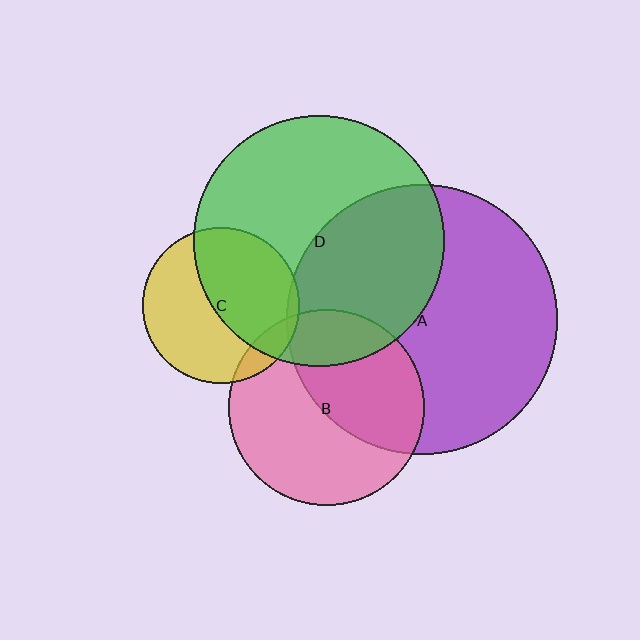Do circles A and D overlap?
Yes.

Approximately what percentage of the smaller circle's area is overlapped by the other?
Approximately 40%.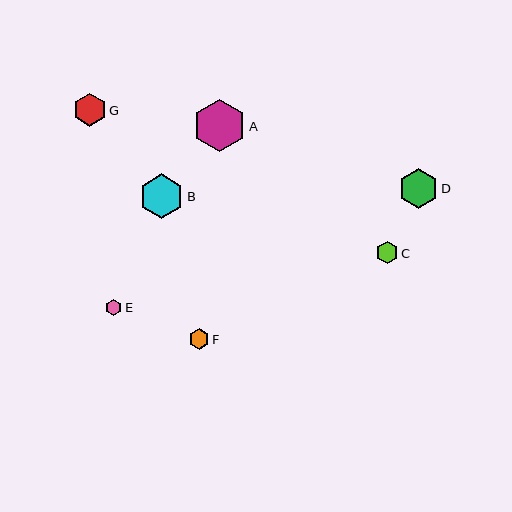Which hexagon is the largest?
Hexagon A is the largest with a size of approximately 52 pixels.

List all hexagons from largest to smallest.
From largest to smallest: A, B, D, G, C, F, E.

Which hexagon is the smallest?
Hexagon E is the smallest with a size of approximately 17 pixels.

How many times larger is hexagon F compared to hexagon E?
Hexagon F is approximately 1.2 times the size of hexagon E.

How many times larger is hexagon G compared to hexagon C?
Hexagon G is approximately 1.4 times the size of hexagon C.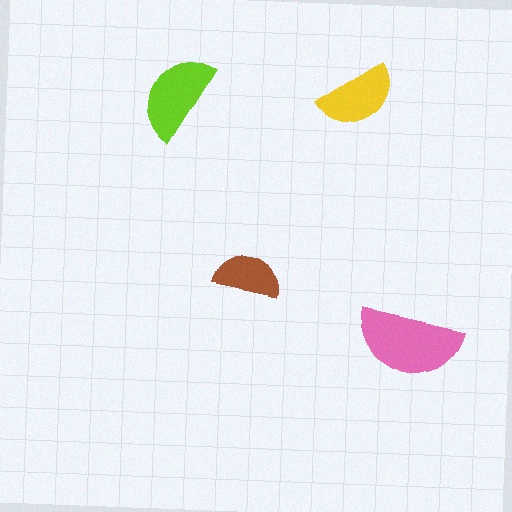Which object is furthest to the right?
The pink semicircle is rightmost.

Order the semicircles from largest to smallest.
the pink one, the lime one, the yellow one, the brown one.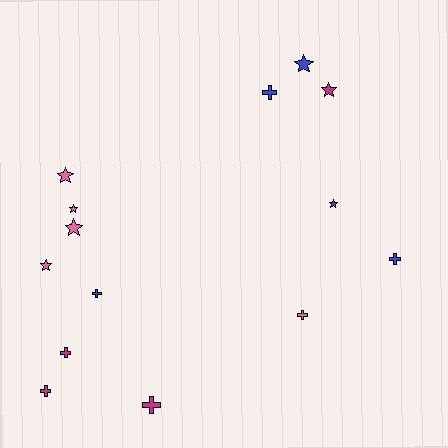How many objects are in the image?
There are 14 objects.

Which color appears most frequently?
Blue, with 5 objects.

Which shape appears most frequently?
Star, with 7 objects.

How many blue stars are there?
There are 2 blue stars.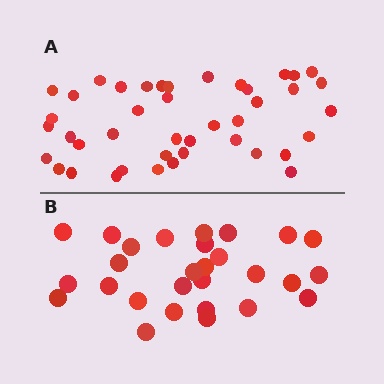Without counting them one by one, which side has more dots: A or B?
Region A (the top region) has more dots.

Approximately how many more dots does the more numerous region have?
Region A has approximately 15 more dots than region B.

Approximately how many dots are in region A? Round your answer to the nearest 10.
About 40 dots. (The exact count is 42, which rounds to 40.)